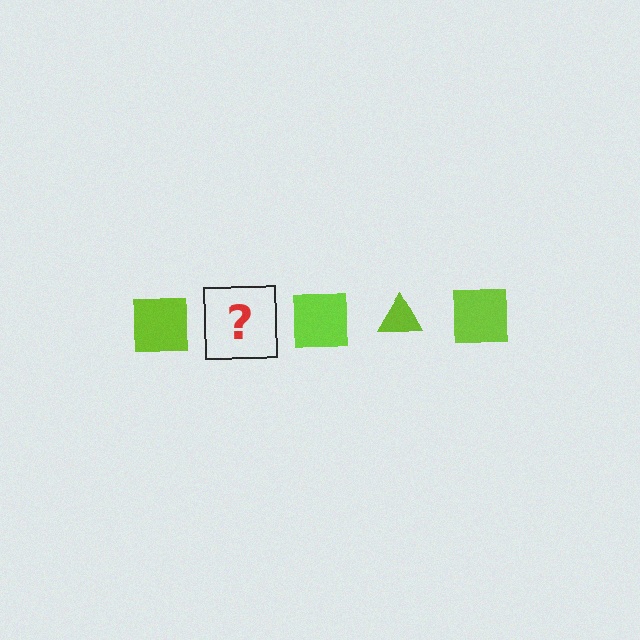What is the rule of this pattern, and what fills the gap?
The rule is that the pattern cycles through square, triangle shapes in lime. The gap should be filled with a lime triangle.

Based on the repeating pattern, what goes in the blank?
The blank should be a lime triangle.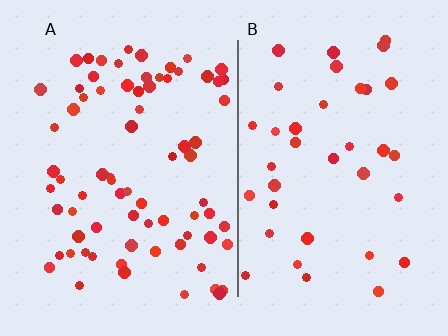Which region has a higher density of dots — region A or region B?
A (the left).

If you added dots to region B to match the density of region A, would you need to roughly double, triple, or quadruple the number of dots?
Approximately double.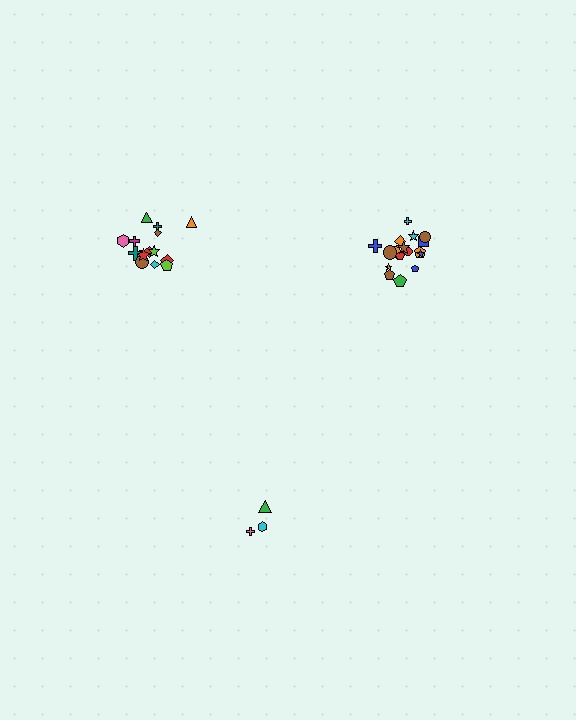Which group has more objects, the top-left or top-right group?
The top-right group.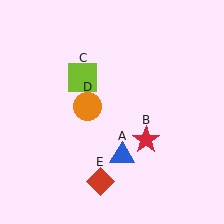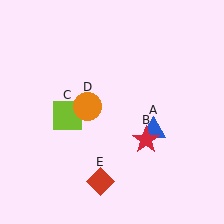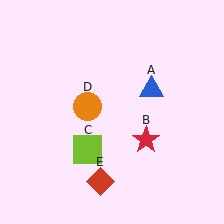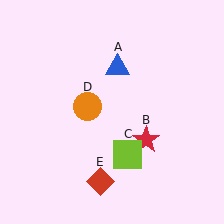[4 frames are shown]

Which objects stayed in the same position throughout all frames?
Red star (object B) and orange circle (object D) and red diamond (object E) remained stationary.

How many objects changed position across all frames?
2 objects changed position: blue triangle (object A), lime square (object C).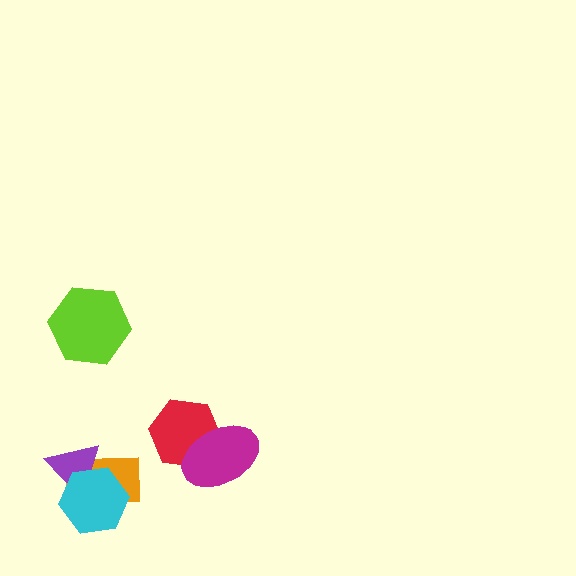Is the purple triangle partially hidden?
Yes, it is partially covered by another shape.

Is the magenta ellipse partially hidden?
No, no other shape covers it.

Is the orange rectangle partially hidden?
Yes, it is partially covered by another shape.